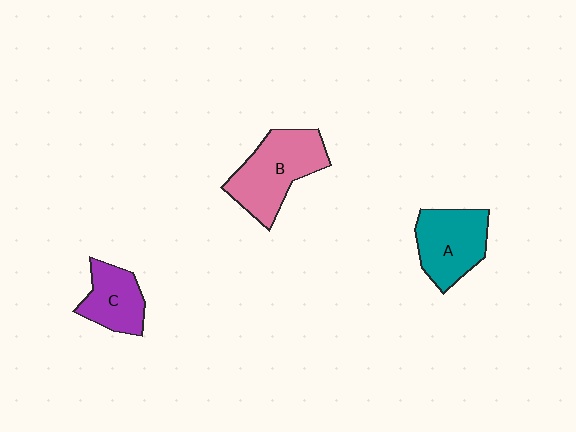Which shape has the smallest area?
Shape C (purple).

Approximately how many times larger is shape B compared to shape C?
Approximately 1.6 times.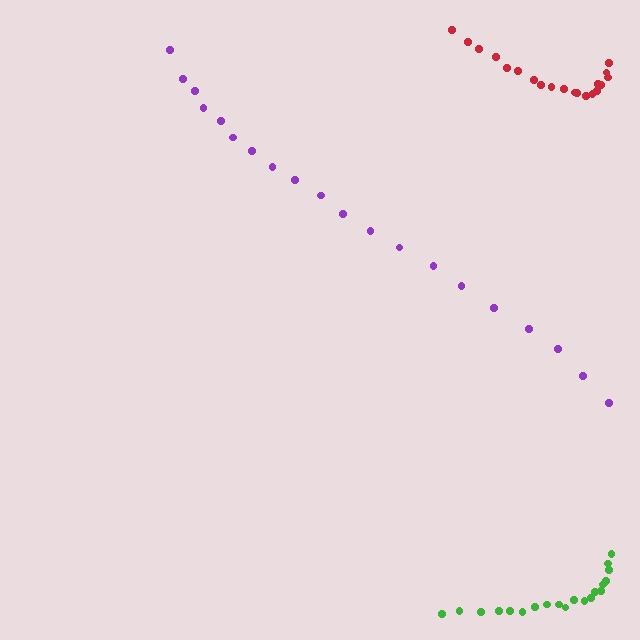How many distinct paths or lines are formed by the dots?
There are 3 distinct paths.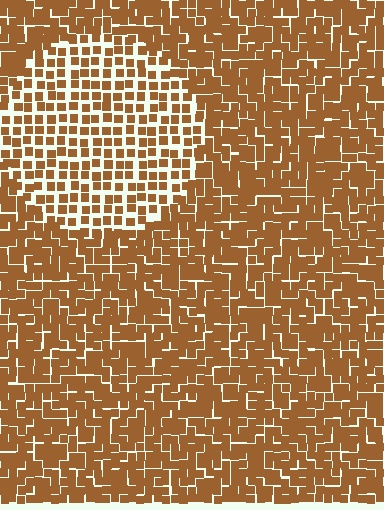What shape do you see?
I see a circle.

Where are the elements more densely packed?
The elements are more densely packed outside the circle boundary.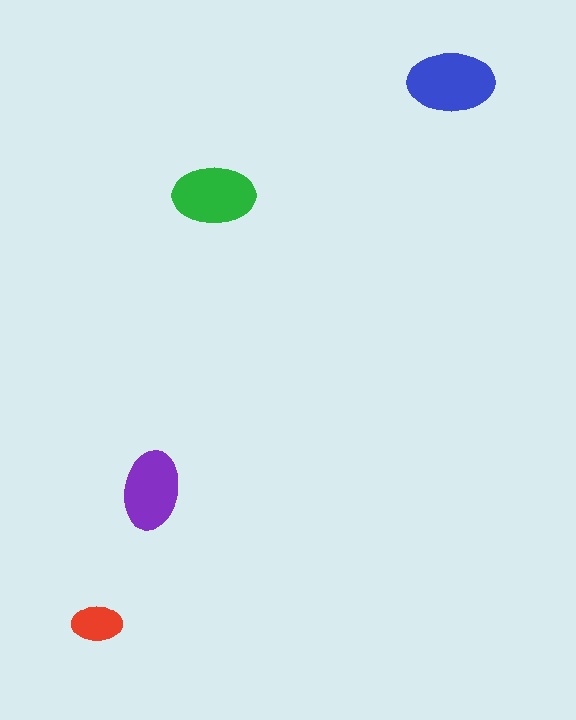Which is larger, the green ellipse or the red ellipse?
The green one.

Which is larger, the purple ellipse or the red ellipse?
The purple one.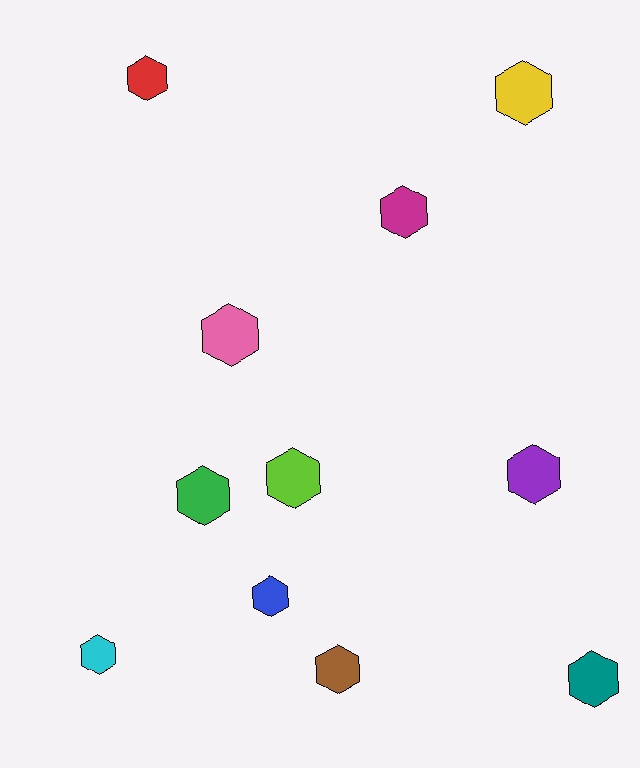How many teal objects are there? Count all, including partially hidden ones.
There is 1 teal object.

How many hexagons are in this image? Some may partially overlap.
There are 11 hexagons.